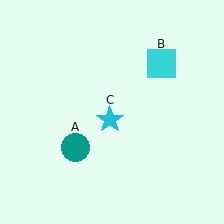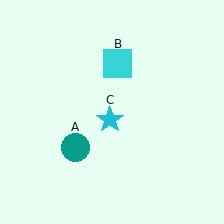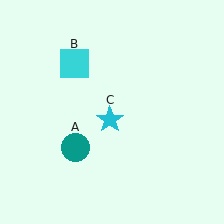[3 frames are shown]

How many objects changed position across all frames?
1 object changed position: cyan square (object B).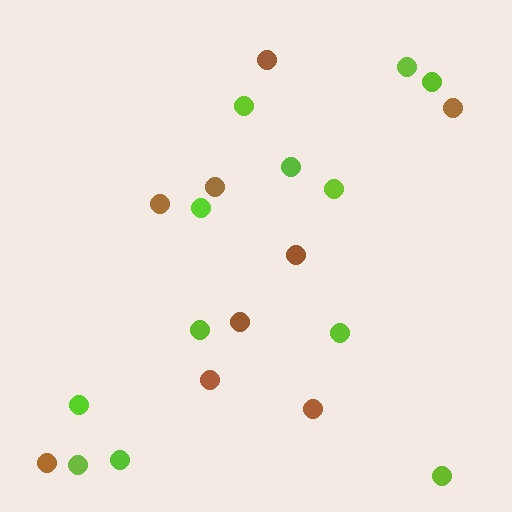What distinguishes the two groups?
There are 2 groups: one group of brown circles (9) and one group of lime circles (12).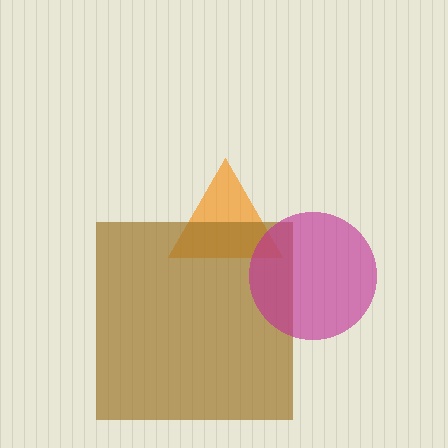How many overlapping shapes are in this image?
There are 3 overlapping shapes in the image.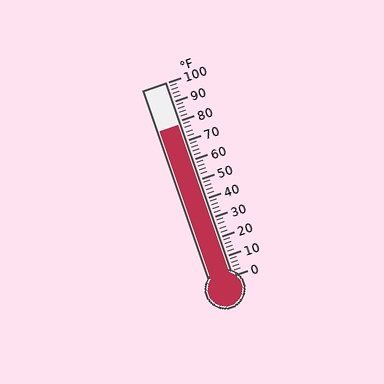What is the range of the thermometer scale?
The thermometer scale ranges from 0°F to 100°F.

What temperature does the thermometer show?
The thermometer shows approximately 78°F.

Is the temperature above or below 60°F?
The temperature is above 60°F.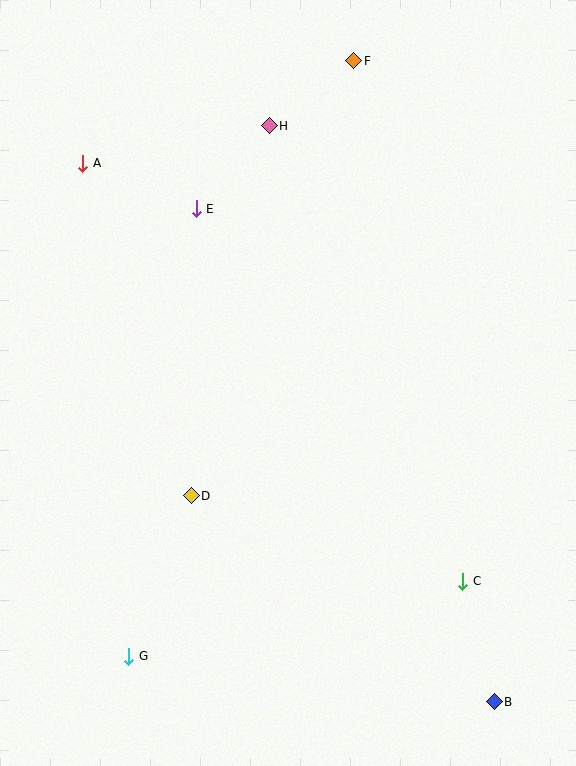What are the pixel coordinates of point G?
Point G is at (129, 656).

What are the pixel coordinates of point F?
Point F is at (354, 61).